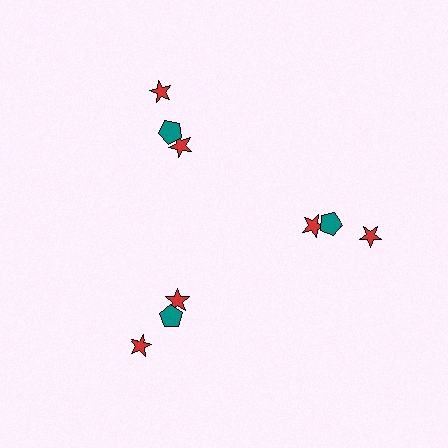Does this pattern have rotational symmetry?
Yes, this pattern has 3-fold rotational symmetry. It looks the same after rotating 120 degrees around the center.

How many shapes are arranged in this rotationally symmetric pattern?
There are 9 shapes, arranged in 3 groups of 3.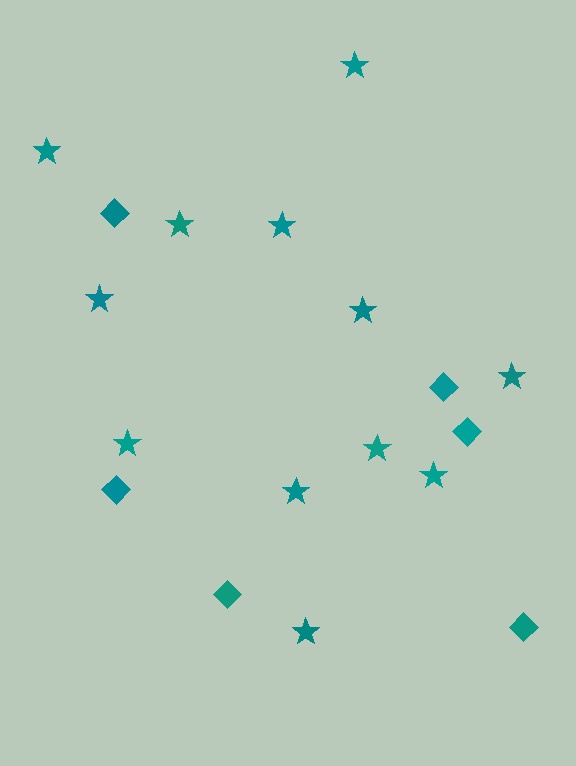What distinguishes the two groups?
There are 2 groups: one group of stars (12) and one group of diamonds (6).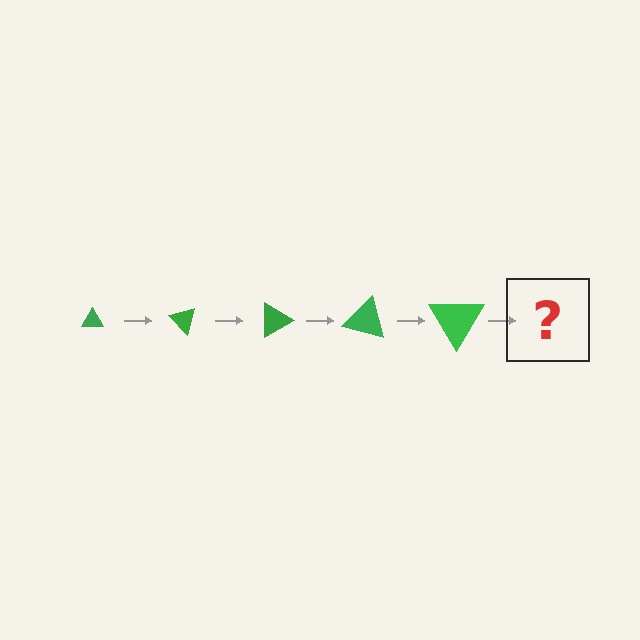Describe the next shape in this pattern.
It should be a triangle, larger than the previous one and rotated 225 degrees from the start.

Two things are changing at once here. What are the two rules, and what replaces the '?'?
The two rules are that the triangle grows larger each step and it rotates 45 degrees each step. The '?' should be a triangle, larger than the previous one and rotated 225 degrees from the start.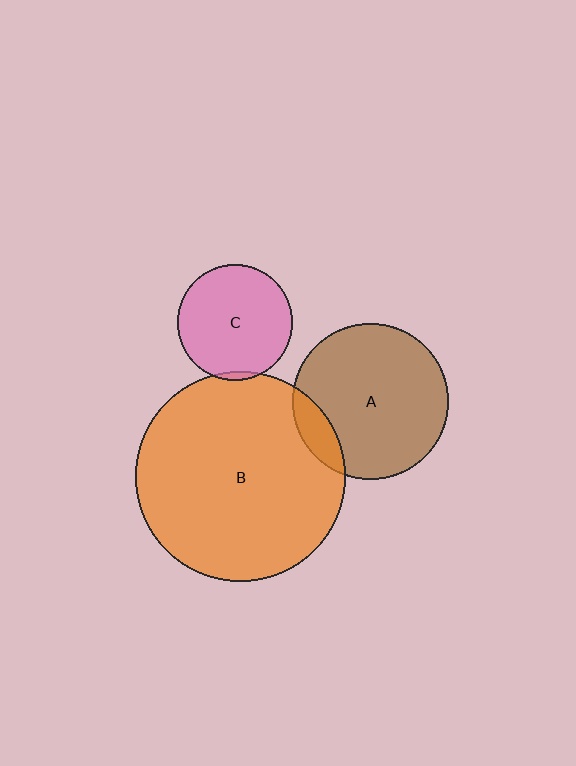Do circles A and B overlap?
Yes.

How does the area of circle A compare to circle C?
Approximately 1.8 times.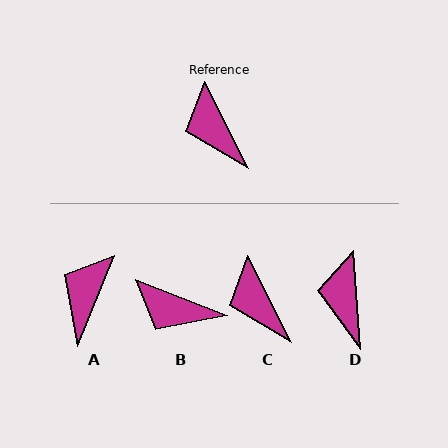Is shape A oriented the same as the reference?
No, it is off by about 49 degrees.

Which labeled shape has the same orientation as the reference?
C.